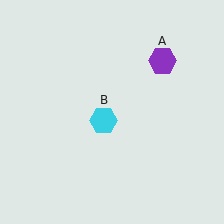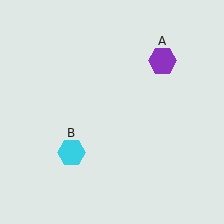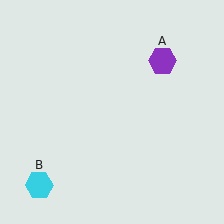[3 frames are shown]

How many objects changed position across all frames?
1 object changed position: cyan hexagon (object B).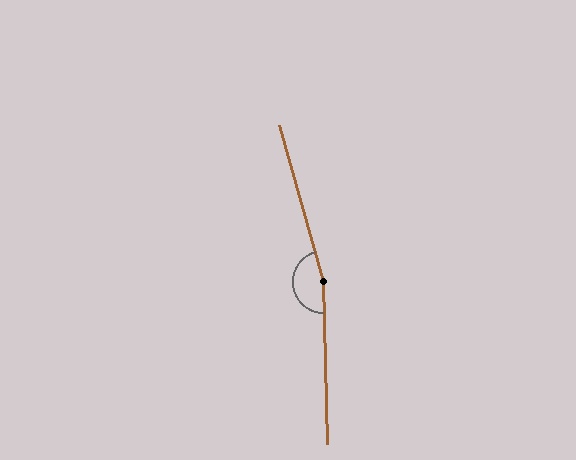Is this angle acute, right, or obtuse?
It is obtuse.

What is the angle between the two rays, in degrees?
Approximately 166 degrees.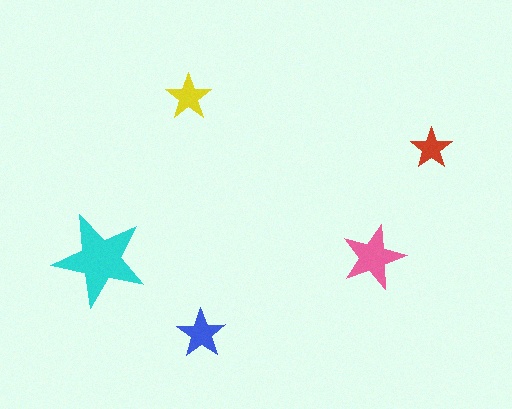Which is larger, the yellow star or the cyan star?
The cyan one.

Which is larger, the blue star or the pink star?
The pink one.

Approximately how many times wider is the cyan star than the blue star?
About 2 times wider.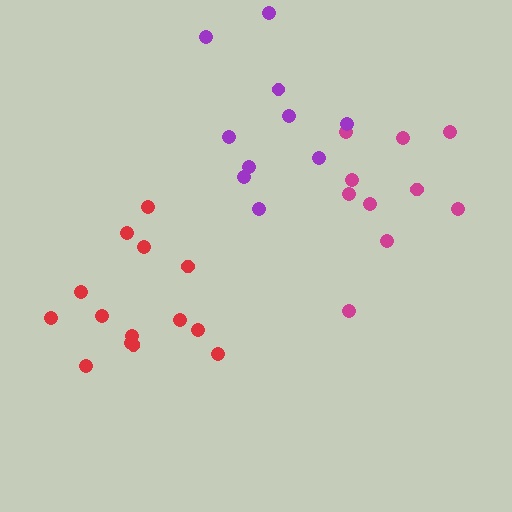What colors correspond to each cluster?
The clusters are colored: magenta, purple, red.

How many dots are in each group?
Group 1: 10 dots, Group 2: 10 dots, Group 3: 14 dots (34 total).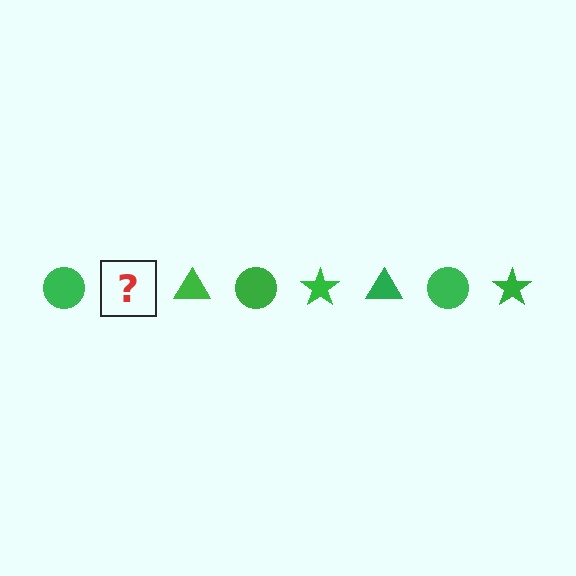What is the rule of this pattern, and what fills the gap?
The rule is that the pattern cycles through circle, star, triangle shapes in green. The gap should be filled with a green star.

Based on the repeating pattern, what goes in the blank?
The blank should be a green star.